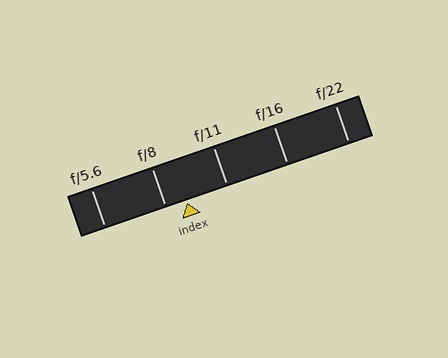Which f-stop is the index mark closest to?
The index mark is closest to f/8.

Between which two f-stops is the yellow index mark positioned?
The index mark is between f/8 and f/11.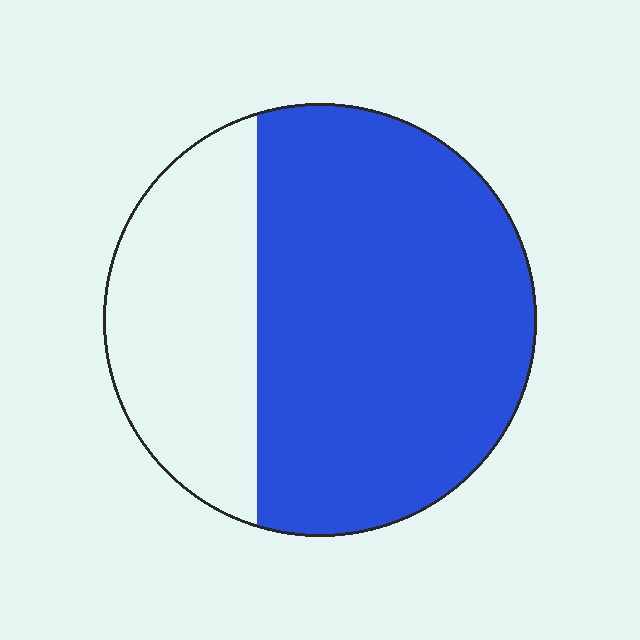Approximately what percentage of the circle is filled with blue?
Approximately 70%.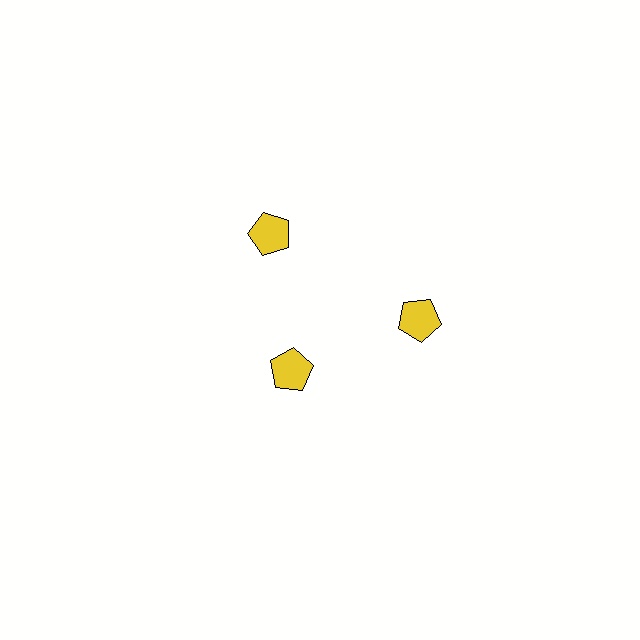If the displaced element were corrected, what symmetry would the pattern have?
It would have 3-fold rotational symmetry — the pattern would map onto itself every 120 degrees.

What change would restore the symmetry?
The symmetry would be restored by moving it outward, back onto the ring so that all 3 pentagons sit at equal angles and equal distance from the center.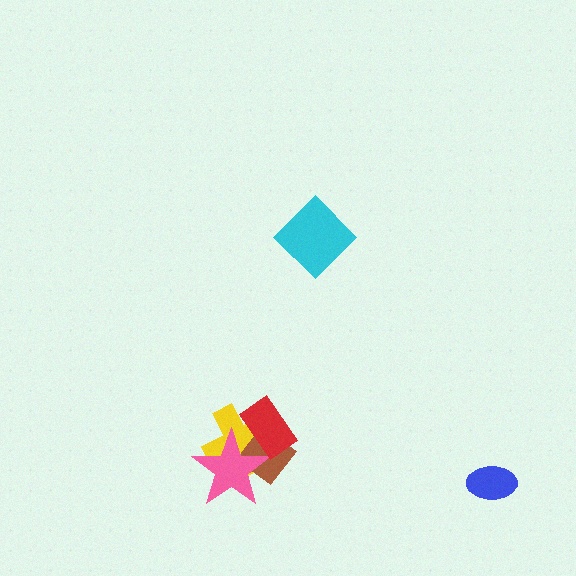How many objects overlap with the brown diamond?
3 objects overlap with the brown diamond.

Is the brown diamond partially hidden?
Yes, it is partially covered by another shape.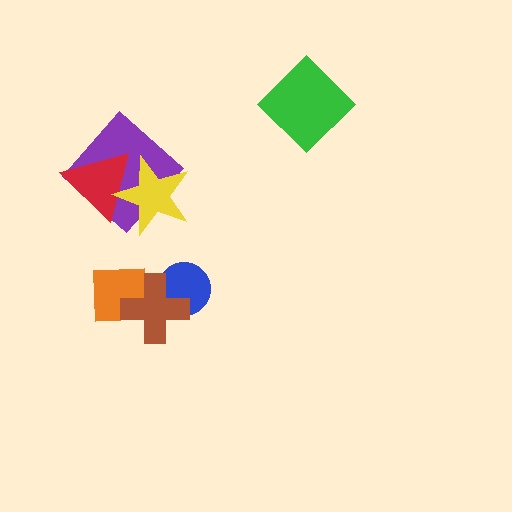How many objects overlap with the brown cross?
2 objects overlap with the brown cross.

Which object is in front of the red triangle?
The yellow star is in front of the red triangle.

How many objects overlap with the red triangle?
2 objects overlap with the red triangle.